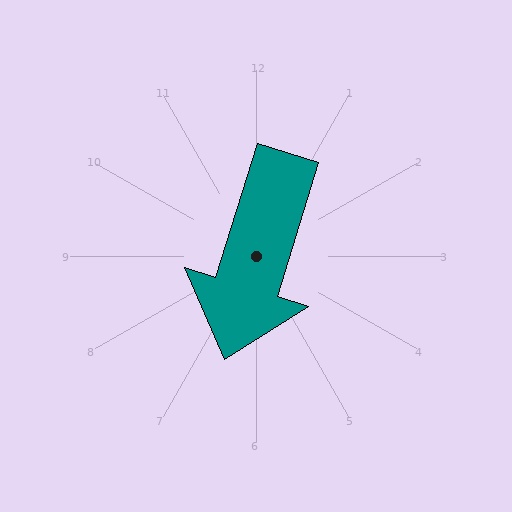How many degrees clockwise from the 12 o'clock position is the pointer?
Approximately 197 degrees.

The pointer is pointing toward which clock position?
Roughly 7 o'clock.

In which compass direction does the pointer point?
South.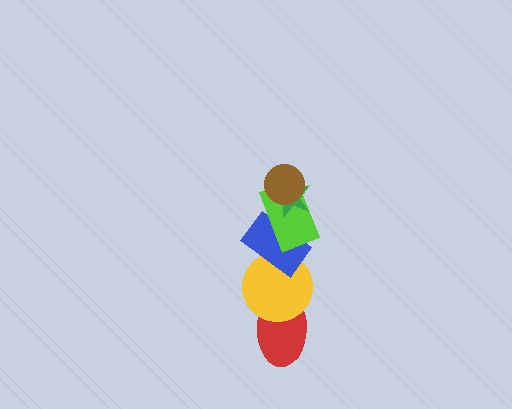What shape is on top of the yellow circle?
The blue rectangle is on top of the yellow circle.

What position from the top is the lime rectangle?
The lime rectangle is 3rd from the top.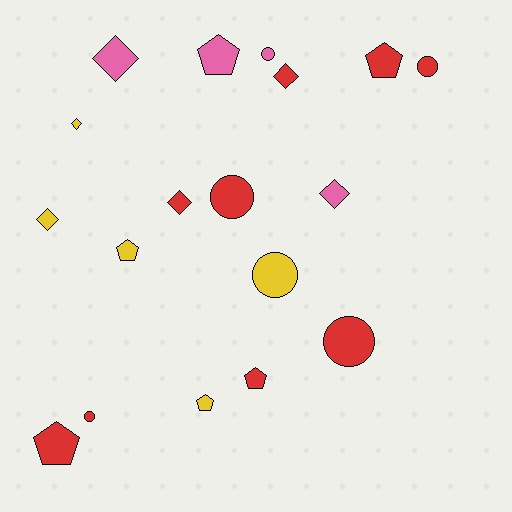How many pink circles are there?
There is 1 pink circle.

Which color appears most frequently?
Red, with 9 objects.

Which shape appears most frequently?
Circle, with 6 objects.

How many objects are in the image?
There are 18 objects.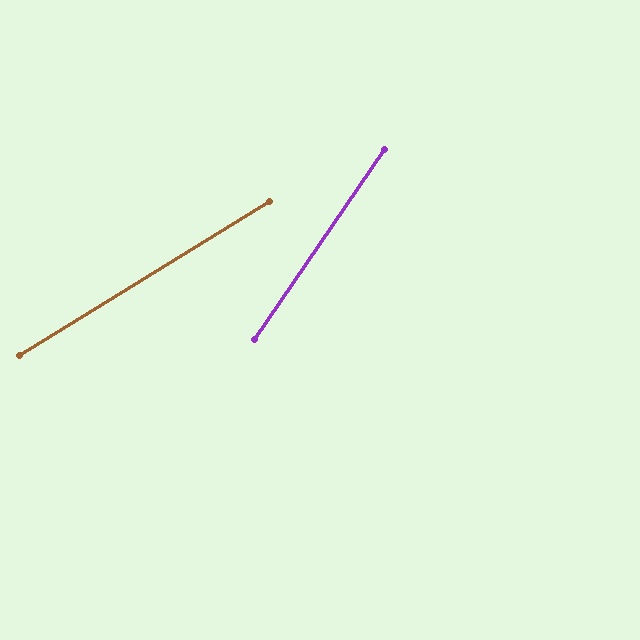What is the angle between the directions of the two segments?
Approximately 24 degrees.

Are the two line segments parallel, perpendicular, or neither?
Neither parallel nor perpendicular — they differ by about 24°.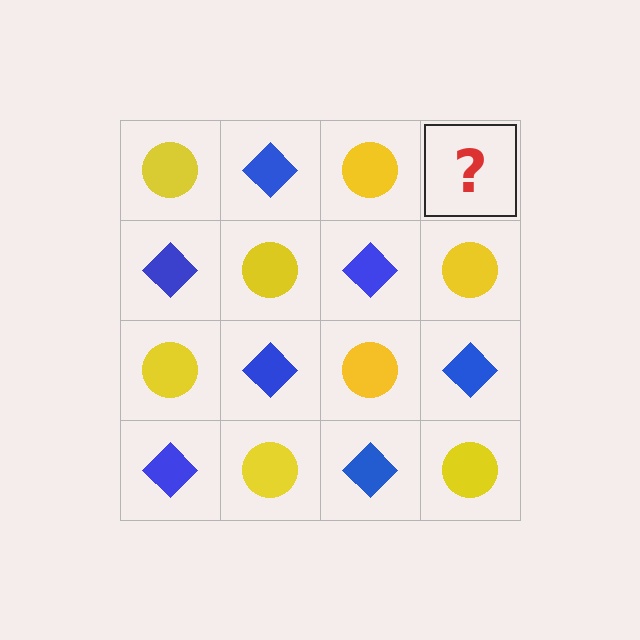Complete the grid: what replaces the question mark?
The question mark should be replaced with a blue diamond.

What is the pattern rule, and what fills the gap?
The rule is that it alternates yellow circle and blue diamond in a checkerboard pattern. The gap should be filled with a blue diamond.